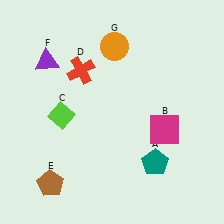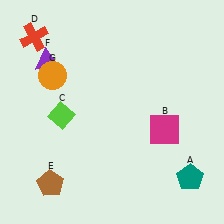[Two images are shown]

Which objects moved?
The objects that moved are: the teal pentagon (A), the red cross (D), the orange circle (G).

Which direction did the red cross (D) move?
The red cross (D) moved left.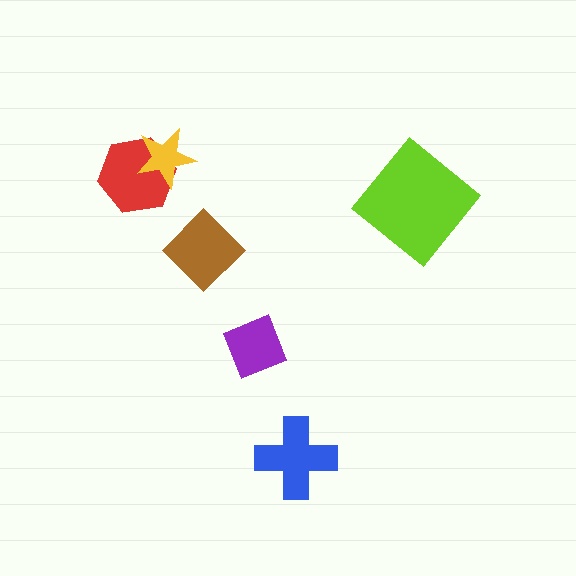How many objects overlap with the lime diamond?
0 objects overlap with the lime diamond.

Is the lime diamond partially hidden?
No, no other shape covers it.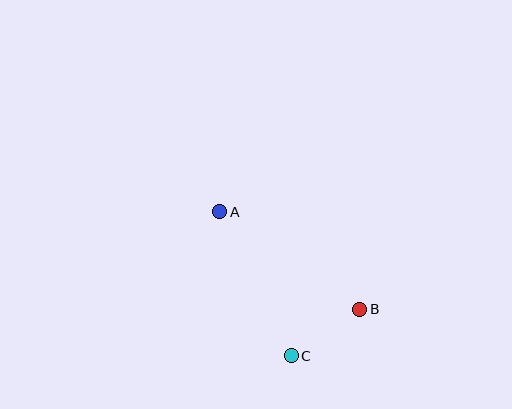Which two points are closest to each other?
Points B and C are closest to each other.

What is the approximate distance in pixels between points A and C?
The distance between A and C is approximately 161 pixels.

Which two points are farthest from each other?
Points A and B are farthest from each other.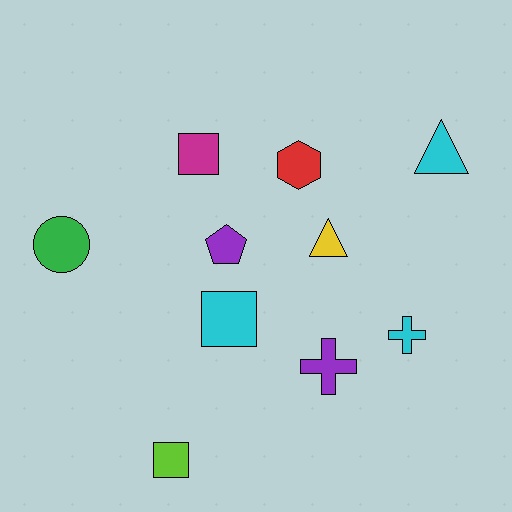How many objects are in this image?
There are 10 objects.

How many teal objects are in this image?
There are no teal objects.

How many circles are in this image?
There is 1 circle.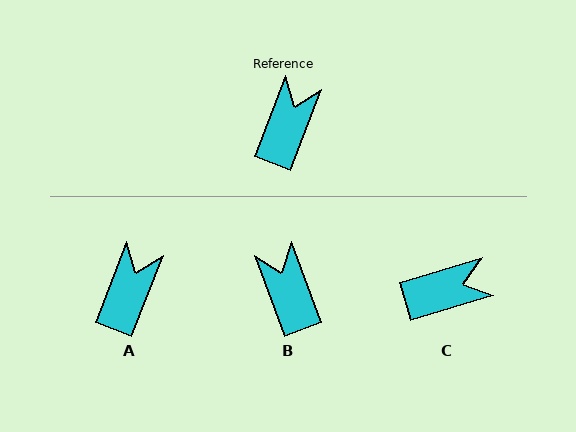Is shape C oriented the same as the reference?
No, it is off by about 52 degrees.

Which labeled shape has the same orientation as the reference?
A.